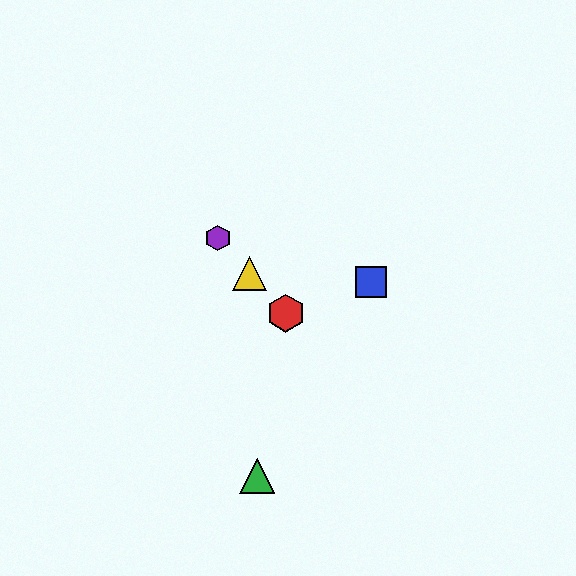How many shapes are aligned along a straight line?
3 shapes (the red hexagon, the yellow triangle, the purple hexagon) are aligned along a straight line.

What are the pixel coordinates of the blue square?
The blue square is at (371, 282).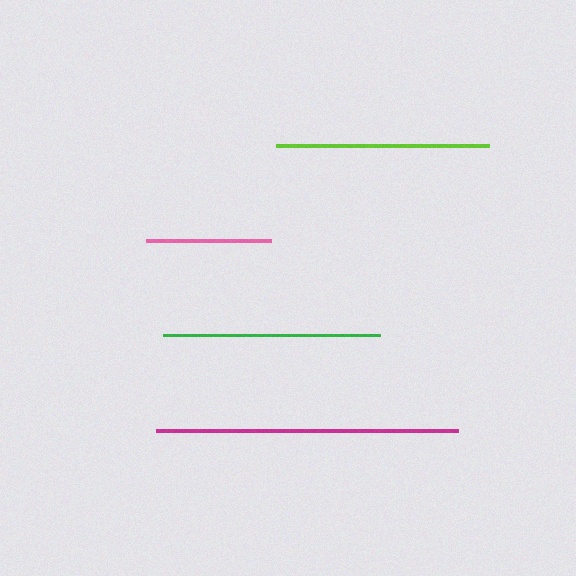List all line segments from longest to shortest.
From longest to shortest: magenta, green, lime, pink.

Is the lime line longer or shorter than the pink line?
The lime line is longer than the pink line.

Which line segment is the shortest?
The pink line is the shortest at approximately 125 pixels.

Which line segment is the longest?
The magenta line is the longest at approximately 303 pixels.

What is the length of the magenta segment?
The magenta segment is approximately 303 pixels long.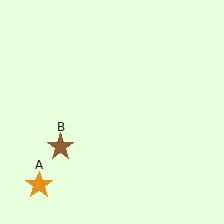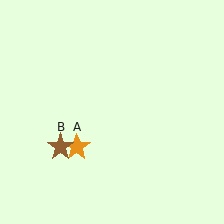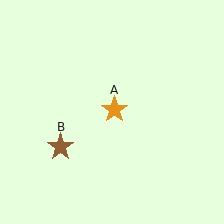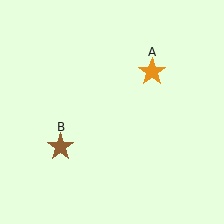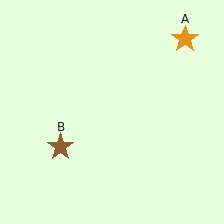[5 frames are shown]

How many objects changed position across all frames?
1 object changed position: orange star (object A).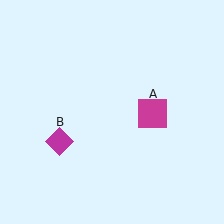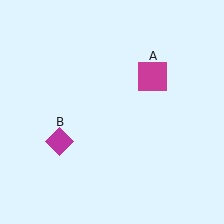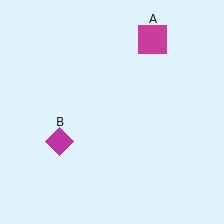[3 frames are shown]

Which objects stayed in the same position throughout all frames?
Magenta diamond (object B) remained stationary.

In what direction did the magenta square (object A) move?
The magenta square (object A) moved up.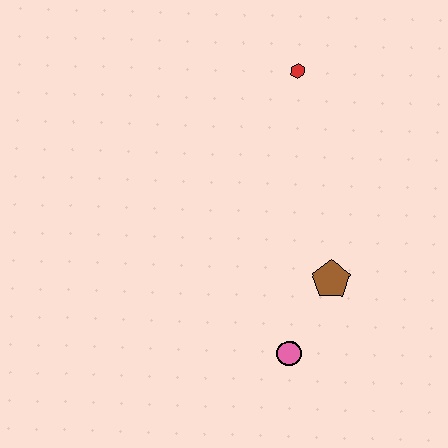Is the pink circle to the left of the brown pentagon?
Yes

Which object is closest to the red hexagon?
The brown pentagon is closest to the red hexagon.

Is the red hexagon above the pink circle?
Yes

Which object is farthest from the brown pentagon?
The red hexagon is farthest from the brown pentagon.